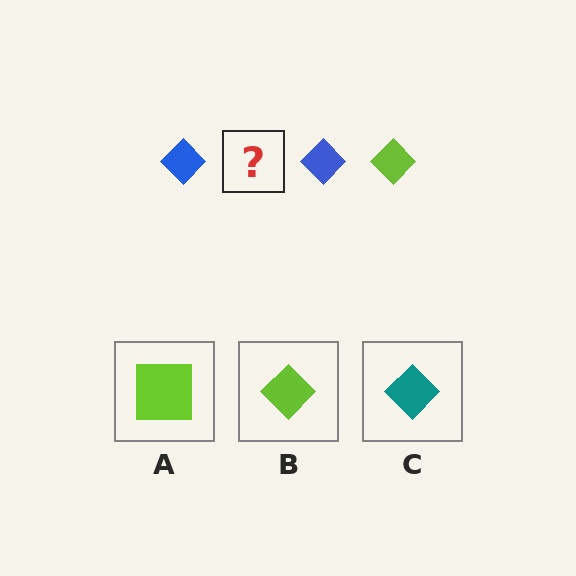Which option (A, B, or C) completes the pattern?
B.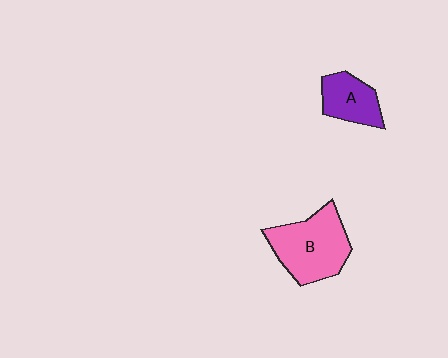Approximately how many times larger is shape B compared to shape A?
Approximately 1.8 times.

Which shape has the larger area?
Shape B (pink).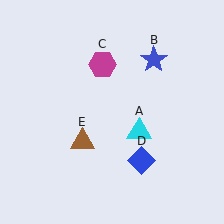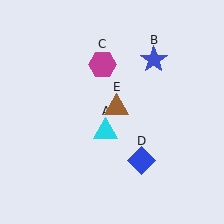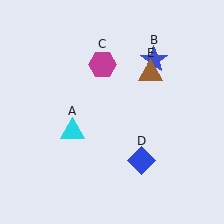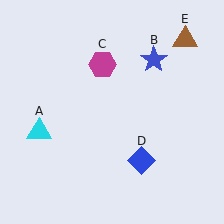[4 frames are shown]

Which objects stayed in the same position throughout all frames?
Blue star (object B) and magenta hexagon (object C) and blue diamond (object D) remained stationary.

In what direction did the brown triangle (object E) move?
The brown triangle (object E) moved up and to the right.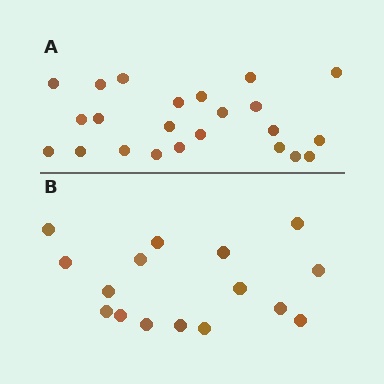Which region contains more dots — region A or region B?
Region A (the top region) has more dots.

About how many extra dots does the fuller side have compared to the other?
Region A has roughly 8 or so more dots than region B.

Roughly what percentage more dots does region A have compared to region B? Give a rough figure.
About 45% more.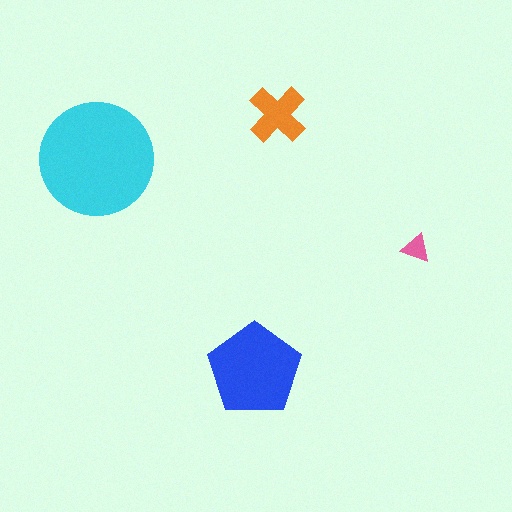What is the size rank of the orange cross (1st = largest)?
3rd.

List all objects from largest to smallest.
The cyan circle, the blue pentagon, the orange cross, the pink triangle.